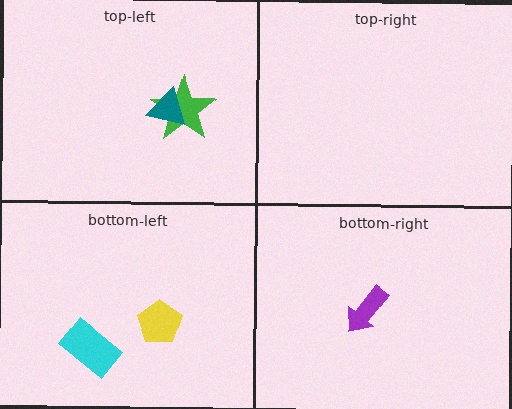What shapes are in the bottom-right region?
The purple arrow.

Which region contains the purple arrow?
The bottom-right region.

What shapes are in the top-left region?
The green star, the teal triangle.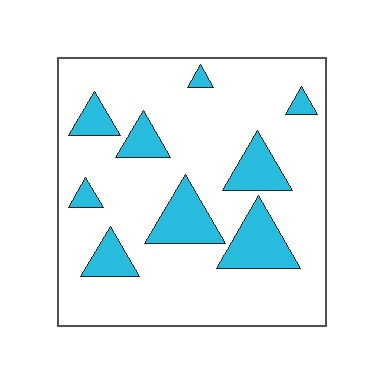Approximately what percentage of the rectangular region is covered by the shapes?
Approximately 20%.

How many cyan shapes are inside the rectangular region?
9.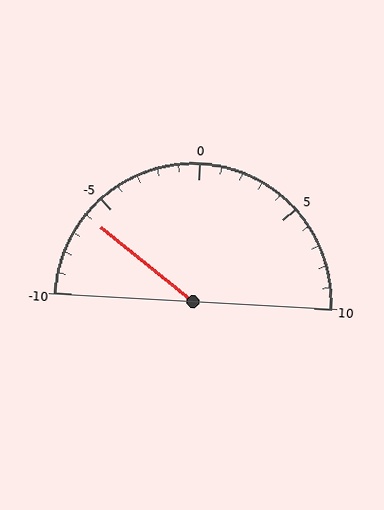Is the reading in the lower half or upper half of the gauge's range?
The reading is in the lower half of the range (-10 to 10).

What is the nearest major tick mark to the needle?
The nearest major tick mark is -5.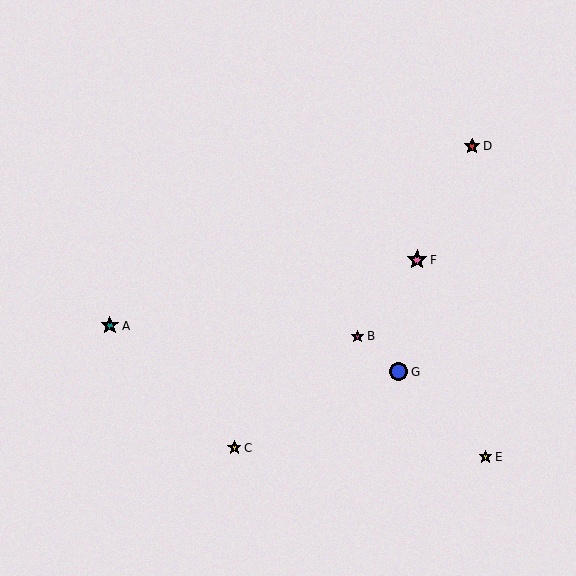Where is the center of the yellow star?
The center of the yellow star is at (485, 457).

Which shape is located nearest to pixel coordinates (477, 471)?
The yellow star (labeled E) at (485, 457) is nearest to that location.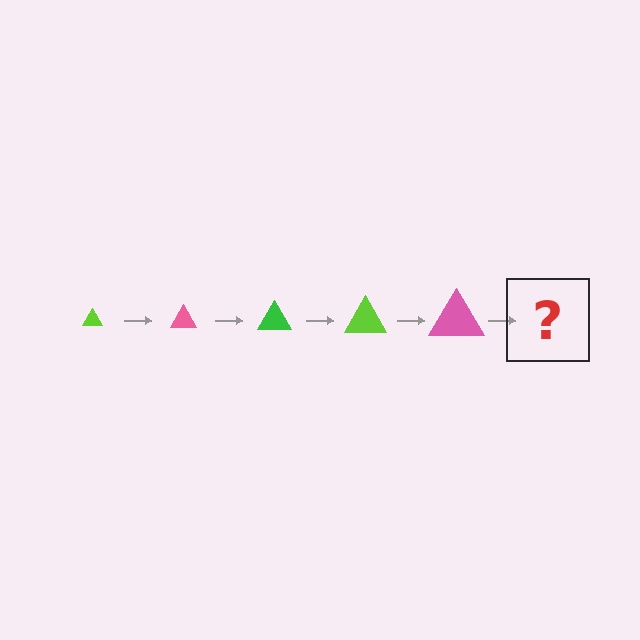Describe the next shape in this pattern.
It should be a green triangle, larger than the previous one.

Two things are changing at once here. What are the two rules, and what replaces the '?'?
The two rules are that the triangle grows larger each step and the color cycles through lime, pink, and green. The '?' should be a green triangle, larger than the previous one.